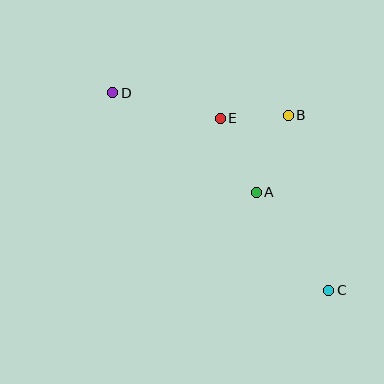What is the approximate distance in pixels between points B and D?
The distance between B and D is approximately 177 pixels.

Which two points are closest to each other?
Points B and E are closest to each other.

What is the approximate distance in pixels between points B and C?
The distance between B and C is approximately 179 pixels.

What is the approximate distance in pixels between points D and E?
The distance between D and E is approximately 111 pixels.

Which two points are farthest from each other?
Points C and D are farthest from each other.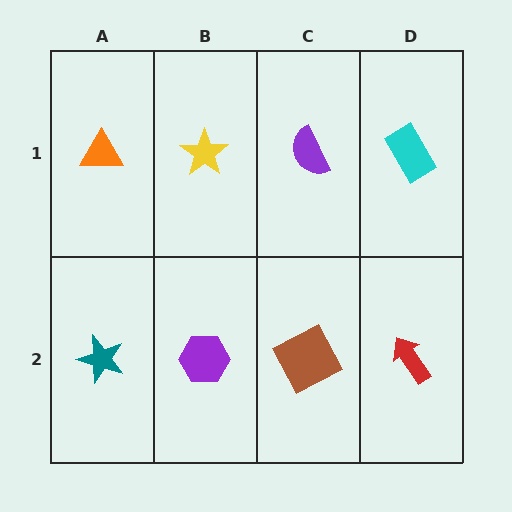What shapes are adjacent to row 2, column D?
A cyan rectangle (row 1, column D), a brown square (row 2, column C).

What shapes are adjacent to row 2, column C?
A purple semicircle (row 1, column C), a purple hexagon (row 2, column B), a red arrow (row 2, column D).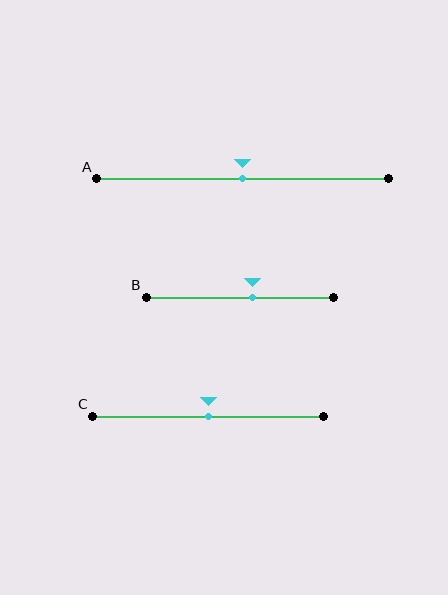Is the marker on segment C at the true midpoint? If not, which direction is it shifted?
Yes, the marker on segment C is at the true midpoint.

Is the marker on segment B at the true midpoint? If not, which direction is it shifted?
No, the marker on segment B is shifted to the right by about 7% of the segment length.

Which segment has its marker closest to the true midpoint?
Segment A has its marker closest to the true midpoint.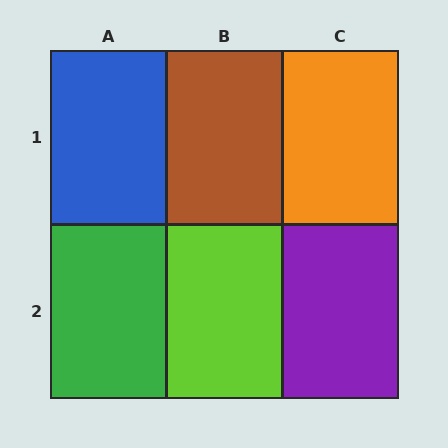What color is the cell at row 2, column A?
Green.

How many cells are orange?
1 cell is orange.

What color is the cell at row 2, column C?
Purple.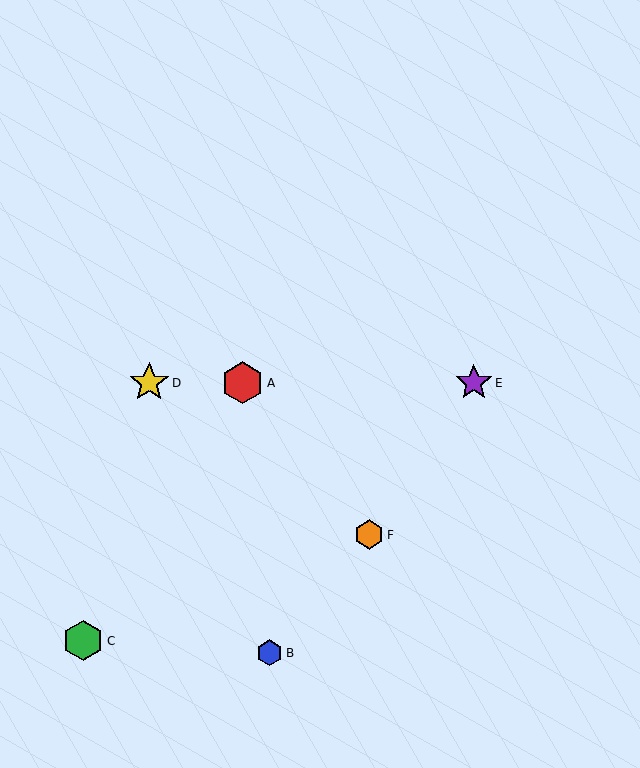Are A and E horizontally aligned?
Yes, both are at y≈383.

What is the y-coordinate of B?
Object B is at y≈653.